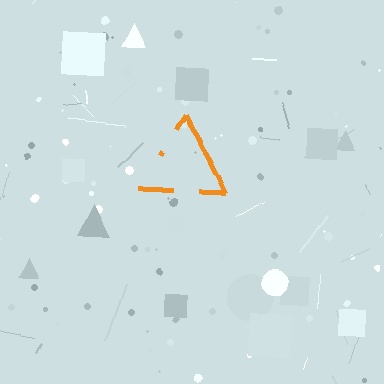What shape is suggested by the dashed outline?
The dashed outline suggests a triangle.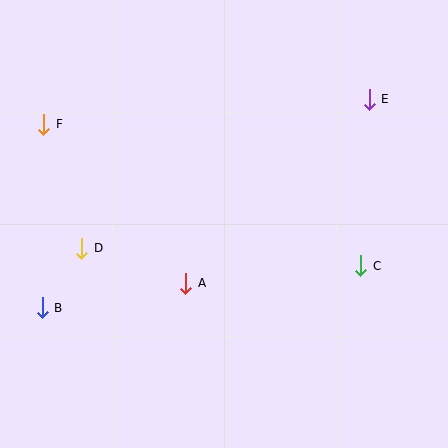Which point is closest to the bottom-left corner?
Point B is closest to the bottom-left corner.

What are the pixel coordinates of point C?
Point C is at (361, 266).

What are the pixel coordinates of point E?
Point E is at (369, 99).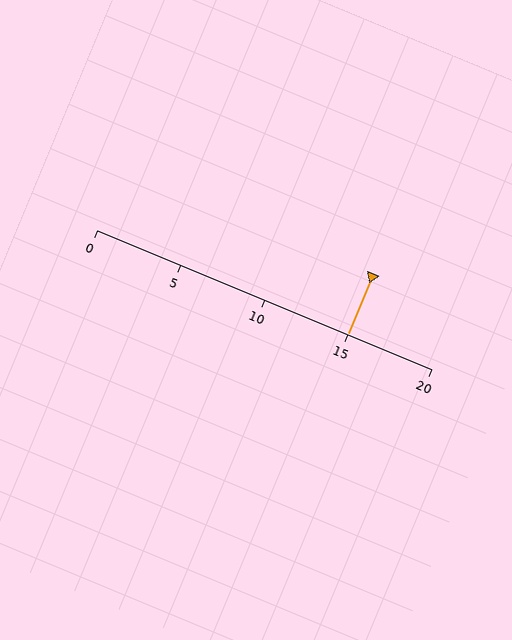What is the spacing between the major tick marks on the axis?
The major ticks are spaced 5 apart.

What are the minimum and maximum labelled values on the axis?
The axis runs from 0 to 20.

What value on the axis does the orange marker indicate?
The marker indicates approximately 15.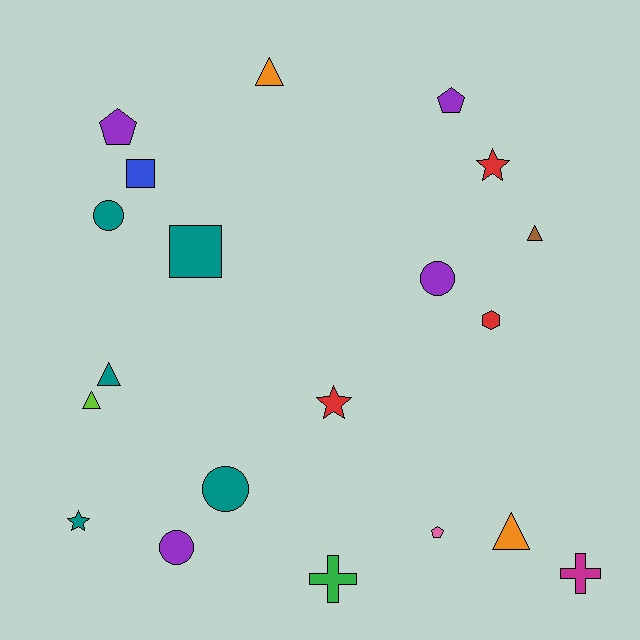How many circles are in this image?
There are 4 circles.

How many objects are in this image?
There are 20 objects.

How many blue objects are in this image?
There is 1 blue object.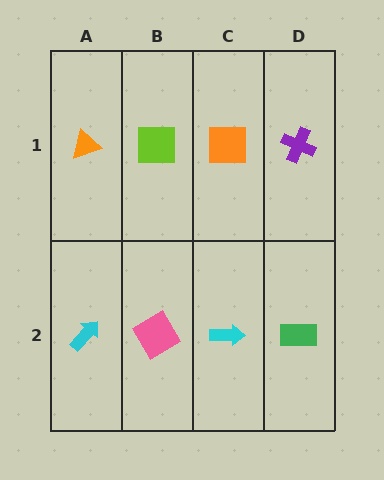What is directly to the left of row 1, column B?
An orange triangle.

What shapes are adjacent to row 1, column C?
A cyan arrow (row 2, column C), a lime square (row 1, column B), a purple cross (row 1, column D).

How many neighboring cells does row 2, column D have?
2.